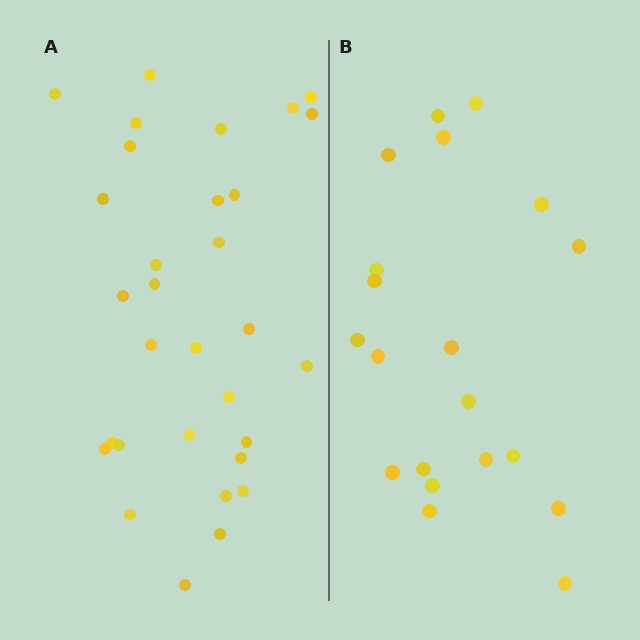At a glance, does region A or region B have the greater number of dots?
Region A (the left region) has more dots.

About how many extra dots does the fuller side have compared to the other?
Region A has roughly 12 or so more dots than region B.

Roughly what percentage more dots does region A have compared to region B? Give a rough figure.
About 55% more.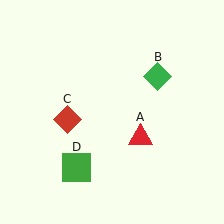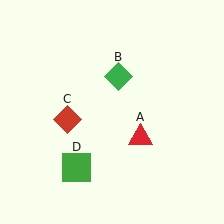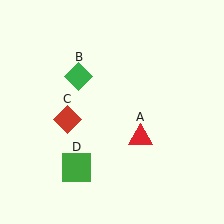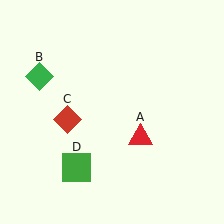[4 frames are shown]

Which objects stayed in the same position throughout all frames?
Red triangle (object A) and red diamond (object C) and green square (object D) remained stationary.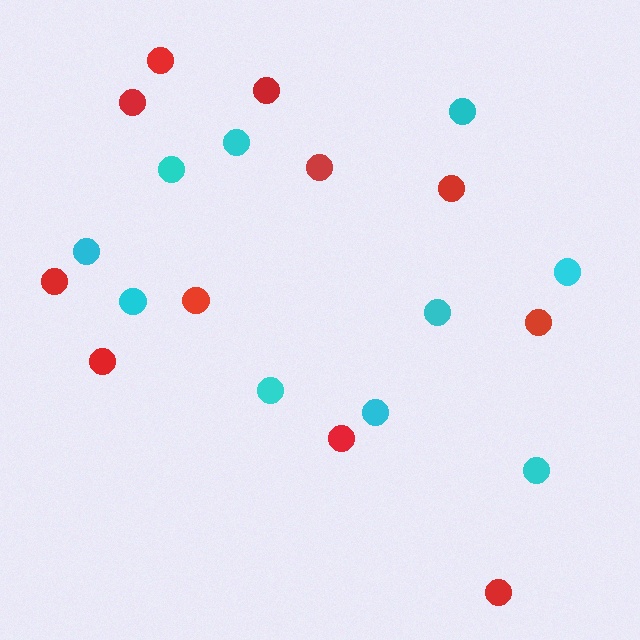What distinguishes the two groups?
There are 2 groups: one group of red circles (11) and one group of cyan circles (10).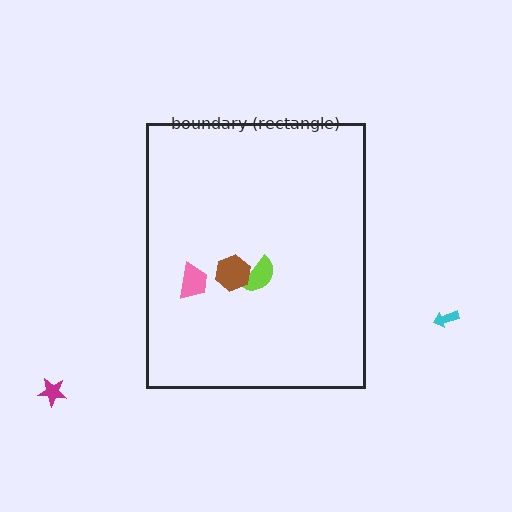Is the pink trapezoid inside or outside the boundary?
Inside.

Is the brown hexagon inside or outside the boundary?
Inside.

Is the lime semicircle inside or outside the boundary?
Inside.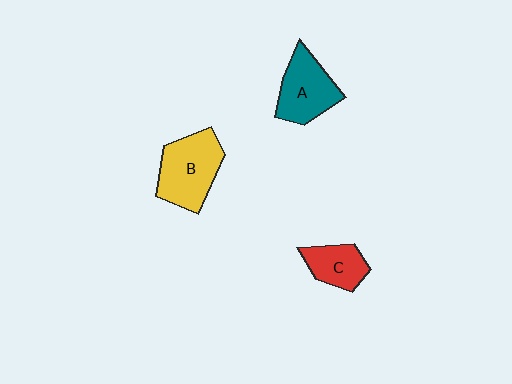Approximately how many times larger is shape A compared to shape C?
Approximately 1.4 times.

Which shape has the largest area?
Shape B (yellow).